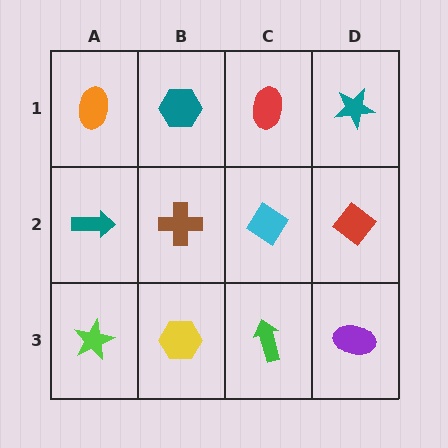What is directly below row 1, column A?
A teal arrow.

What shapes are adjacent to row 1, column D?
A red diamond (row 2, column D), a red ellipse (row 1, column C).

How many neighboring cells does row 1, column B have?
3.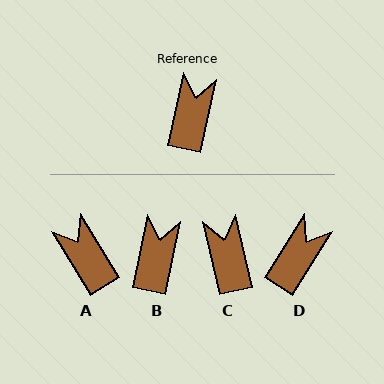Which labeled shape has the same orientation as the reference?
B.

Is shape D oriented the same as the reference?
No, it is off by about 20 degrees.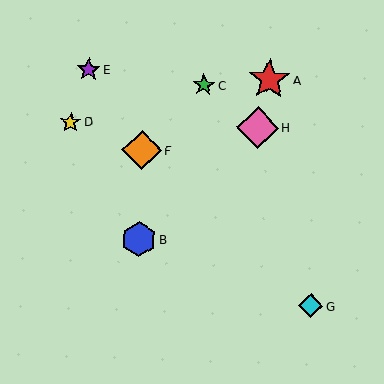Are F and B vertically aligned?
Yes, both are at x≈142.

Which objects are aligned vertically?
Objects B, F are aligned vertically.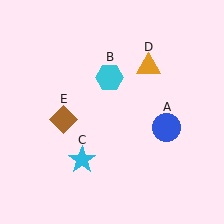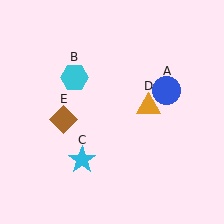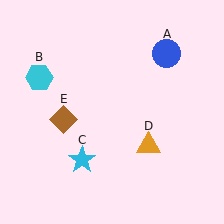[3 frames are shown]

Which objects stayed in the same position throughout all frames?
Cyan star (object C) and brown diamond (object E) remained stationary.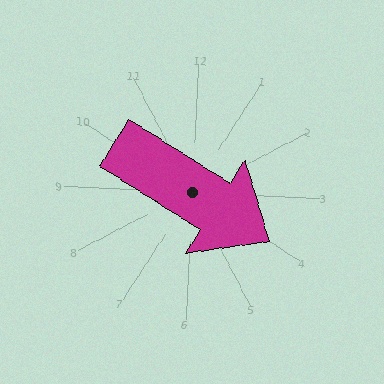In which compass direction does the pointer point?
Southeast.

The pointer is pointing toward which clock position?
Roughly 4 o'clock.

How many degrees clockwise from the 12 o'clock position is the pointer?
Approximately 120 degrees.